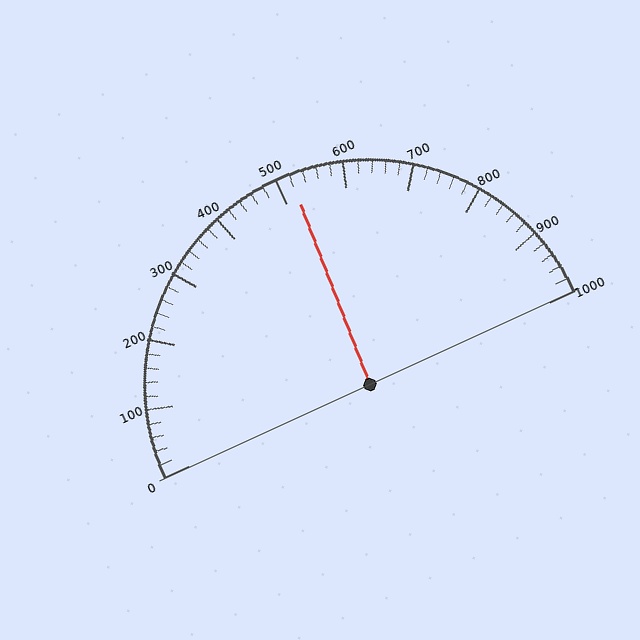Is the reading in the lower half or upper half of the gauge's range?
The reading is in the upper half of the range (0 to 1000).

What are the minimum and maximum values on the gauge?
The gauge ranges from 0 to 1000.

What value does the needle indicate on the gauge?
The needle indicates approximately 520.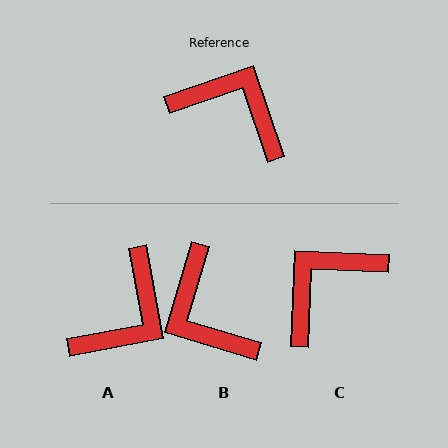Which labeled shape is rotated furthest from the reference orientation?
B, about 145 degrees away.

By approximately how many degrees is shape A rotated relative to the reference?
Approximately 98 degrees clockwise.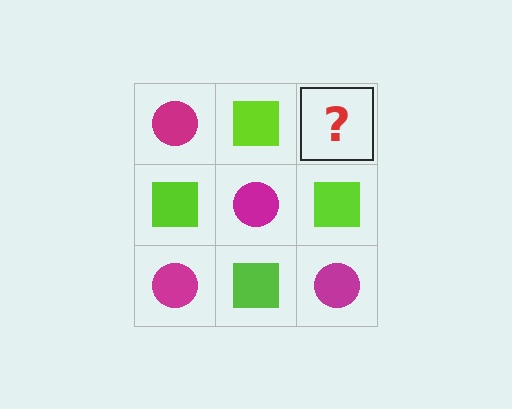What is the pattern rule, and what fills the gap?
The rule is that it alternates magenta circle and lime square in a checkerboard pattern. The gap should be filled with a magenta circle.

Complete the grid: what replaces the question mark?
The question mark should be replaced with a magenta circle.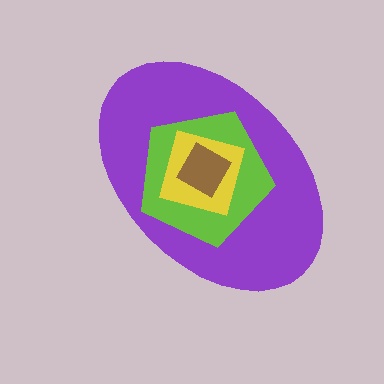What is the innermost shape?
The brown square.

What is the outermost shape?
The purple ellipse.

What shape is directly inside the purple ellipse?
The lime pentagon.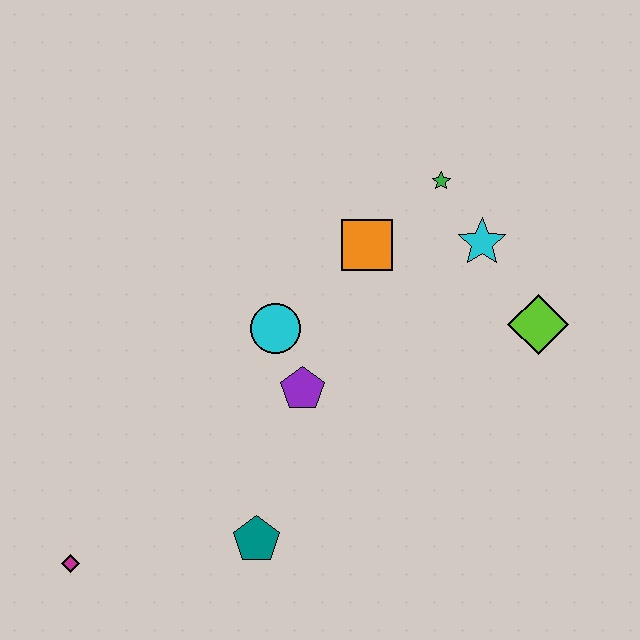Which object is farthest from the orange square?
The magenta diamond is farthest from the orange square.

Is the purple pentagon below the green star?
Yes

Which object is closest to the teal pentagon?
The purple pentagon is closest to the teal pentagon.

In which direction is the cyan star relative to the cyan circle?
The cyan star is to the right of the cyan circle.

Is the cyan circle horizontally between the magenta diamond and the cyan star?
Yes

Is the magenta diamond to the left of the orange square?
Yes